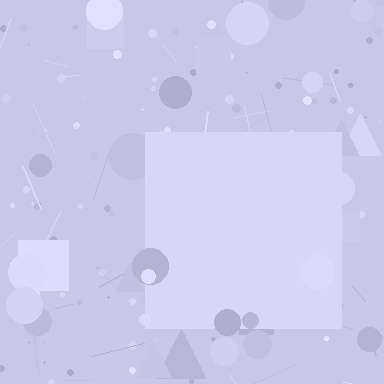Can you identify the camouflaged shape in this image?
The camouflaged shape is a square.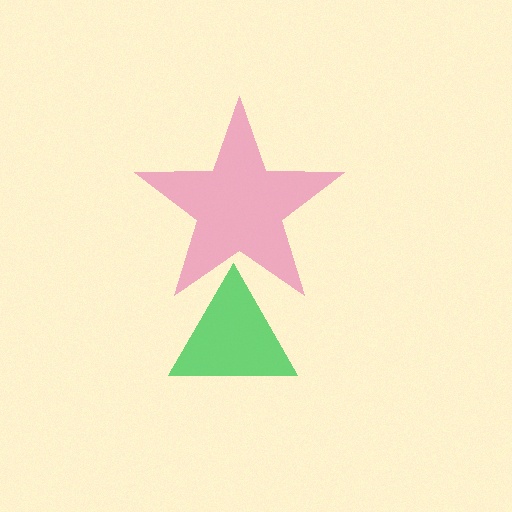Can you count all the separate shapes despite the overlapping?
Yes, there are 2 separate shapes.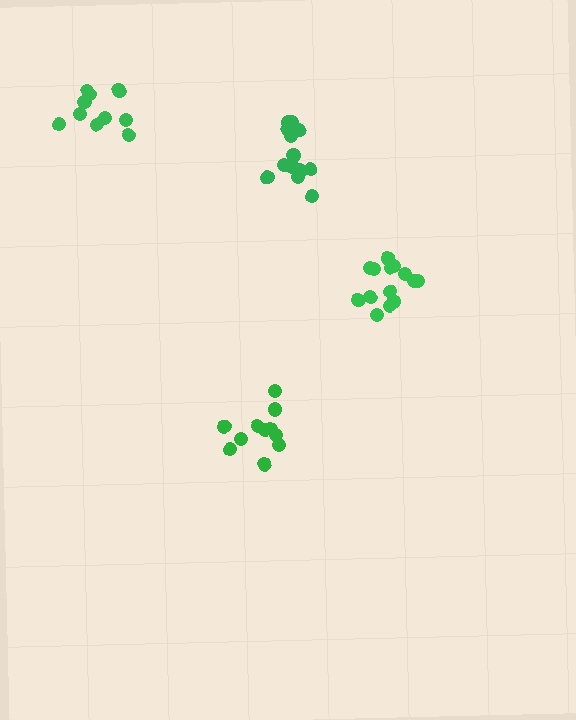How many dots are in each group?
Group 1: 15 dots, Group 2: 14 dots, Group 3: 11 dots, Group 4: 10 dots (50 total).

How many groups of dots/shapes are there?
There are 4 groups.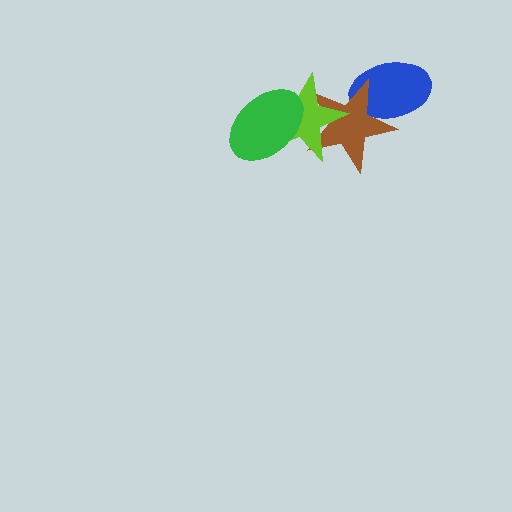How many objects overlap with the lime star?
2 objects overlap with the lime star.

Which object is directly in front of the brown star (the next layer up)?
The lime star is directly in front of the brown star.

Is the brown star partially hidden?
Yes, it is partially covered by another shape.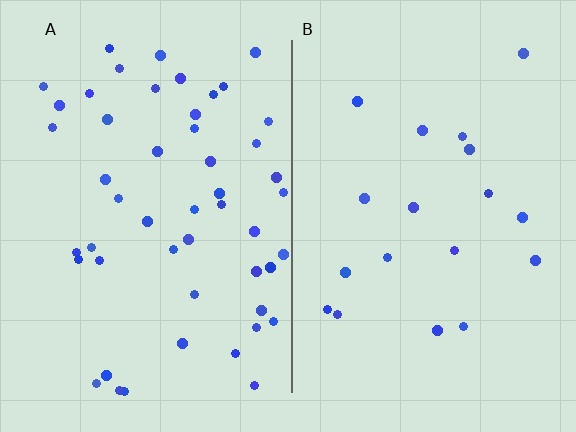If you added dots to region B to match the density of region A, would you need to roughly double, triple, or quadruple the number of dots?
Approximately triple.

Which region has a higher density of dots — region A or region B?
A (the left).